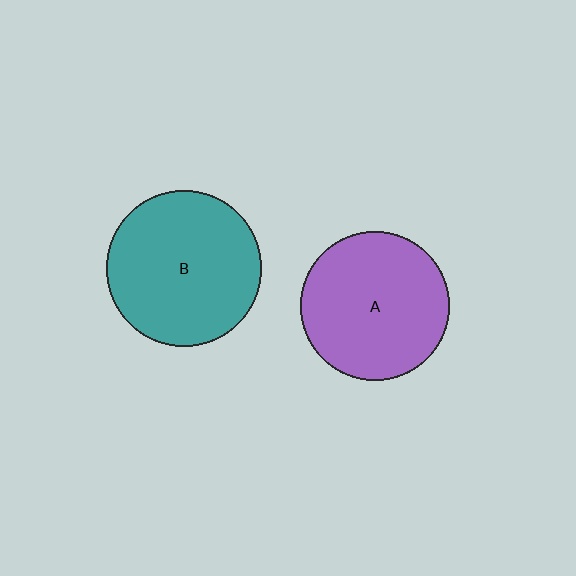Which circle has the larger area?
Circle B (teal).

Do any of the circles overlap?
No, none of the circles overlap.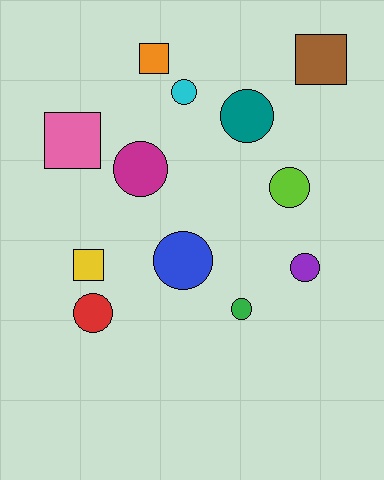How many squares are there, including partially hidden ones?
There are 4 squares.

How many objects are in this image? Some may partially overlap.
There are 12 objects.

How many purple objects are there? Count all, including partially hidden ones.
There is 1 purple object.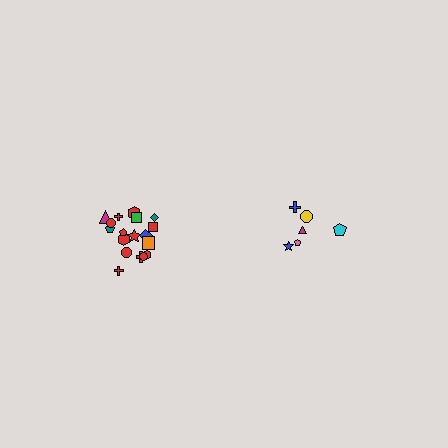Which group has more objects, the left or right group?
The left group.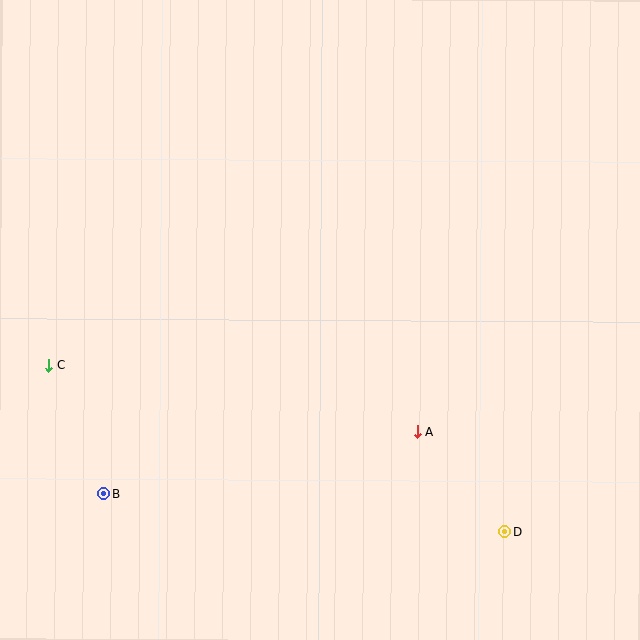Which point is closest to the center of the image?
Point A at (417, 431) is closest to the center.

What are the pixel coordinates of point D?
Point D is at (505, 532).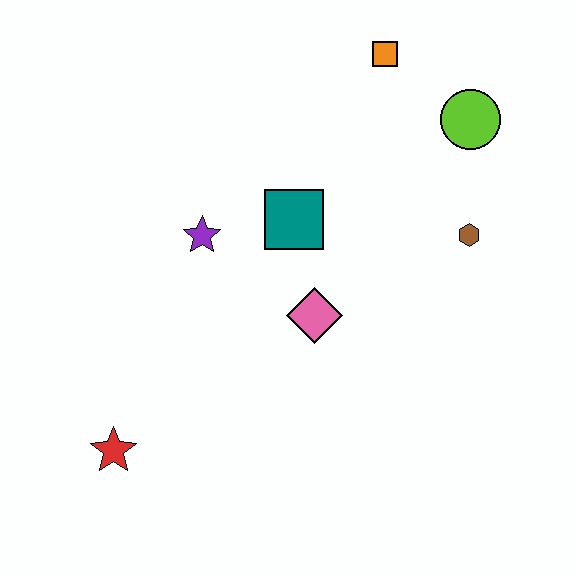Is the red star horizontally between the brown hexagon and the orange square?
No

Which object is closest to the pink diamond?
The teal square is closest to the pink diamond.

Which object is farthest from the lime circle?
The red star is farthest from the lime circle.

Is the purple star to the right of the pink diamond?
No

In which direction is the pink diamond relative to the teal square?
The pink diamond is below the teal square.